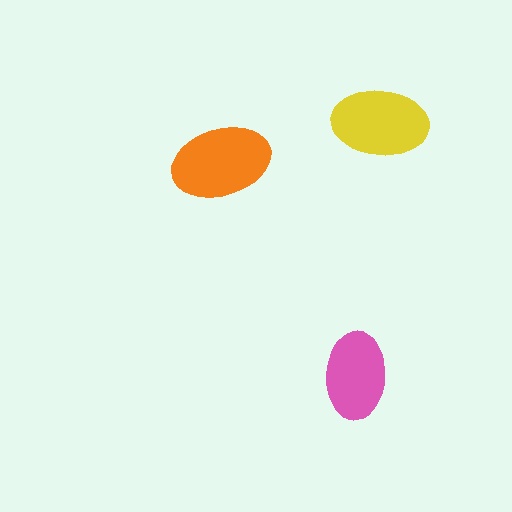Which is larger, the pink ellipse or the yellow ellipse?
The yellow one.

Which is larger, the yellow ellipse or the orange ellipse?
The orange one.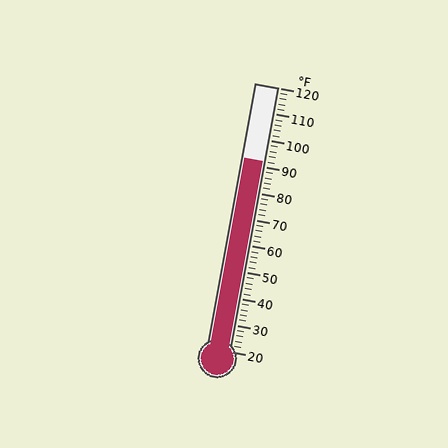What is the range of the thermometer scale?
The thermometer scale ranges from 20°F to 120°F.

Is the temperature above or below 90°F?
The temperature is above 90°F.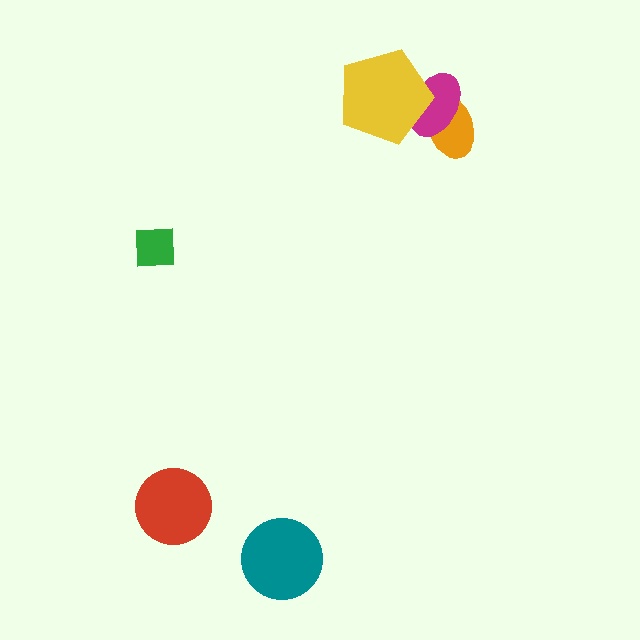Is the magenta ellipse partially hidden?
Yes, it is partially covered by another shape.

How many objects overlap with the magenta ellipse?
2 objects overlap with the magenta ellipse.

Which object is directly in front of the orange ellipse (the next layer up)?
The magenta ellipse is directly in front of the orange ellipse.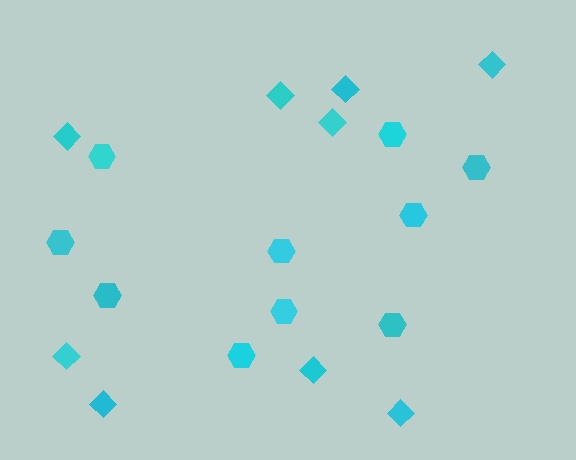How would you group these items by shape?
There are 2 groups: one group of hexagons (10) and one group of diamonds (9).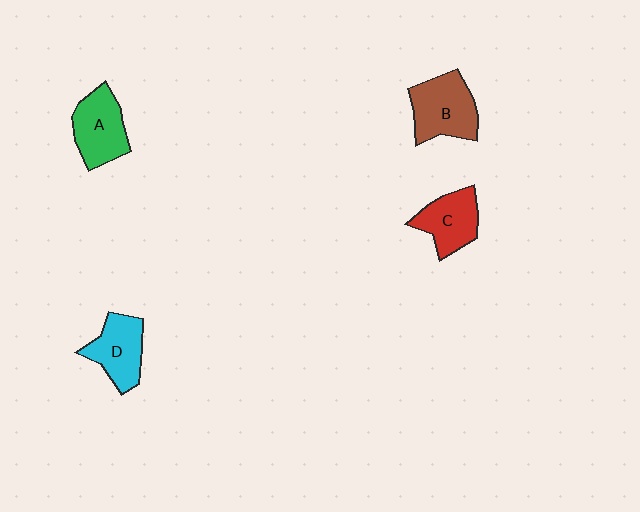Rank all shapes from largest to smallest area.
From largest to smallest: B (brown), A (green), D (cyan), C (red).